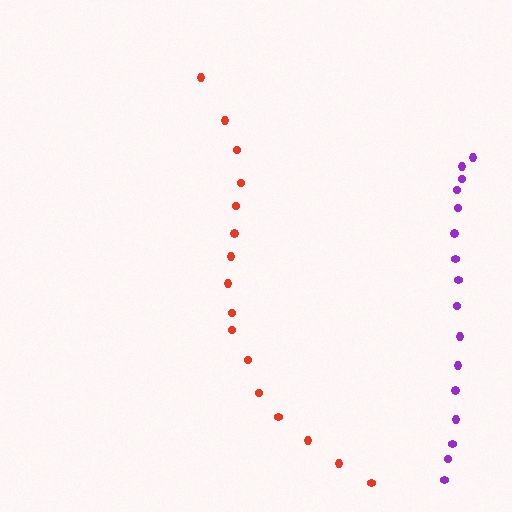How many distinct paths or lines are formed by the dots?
There are 2 distinct paths.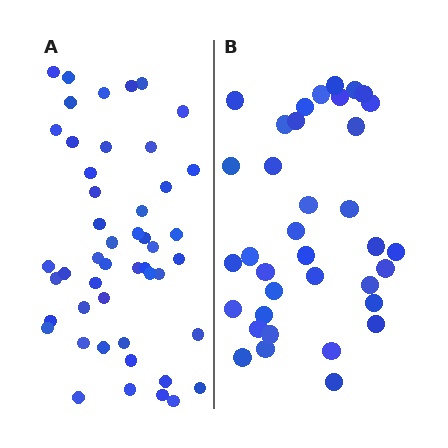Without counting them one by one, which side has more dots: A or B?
Region A (the left region) has more dots.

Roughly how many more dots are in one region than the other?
Region A has roughly 12 or so more dots than region B.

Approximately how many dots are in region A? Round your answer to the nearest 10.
About 50 dots. (The exact count is 48, which rounds to 50.)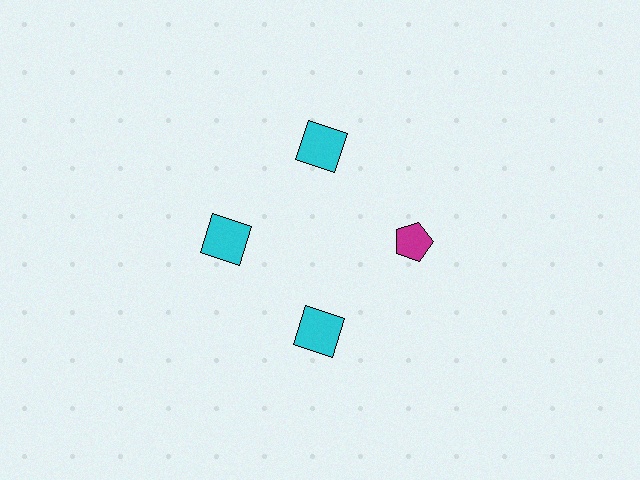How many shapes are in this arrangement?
There are 4 shapes arranged in a ring pattern.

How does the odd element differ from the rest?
It differs in both color (magenta instead of cyan) and shape (pentagon instead of square).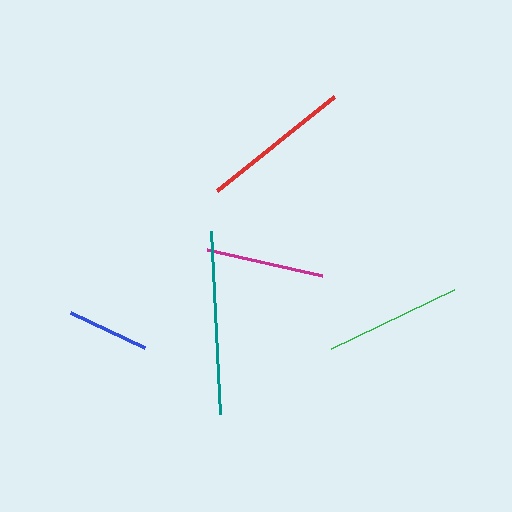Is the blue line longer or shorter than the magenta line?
The magenta line is longer than the blue line.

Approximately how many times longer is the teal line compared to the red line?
The teal line is approximately 1.2 times the length of the red line.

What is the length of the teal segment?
The teal segment is approximately 184 pixels long.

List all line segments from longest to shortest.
From longest to shortest: teal, red, green, magenta, blue.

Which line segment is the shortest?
The blue line is the shortest at approximately 82 pixels.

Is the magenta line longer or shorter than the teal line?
The teal line is longer than the magenta line.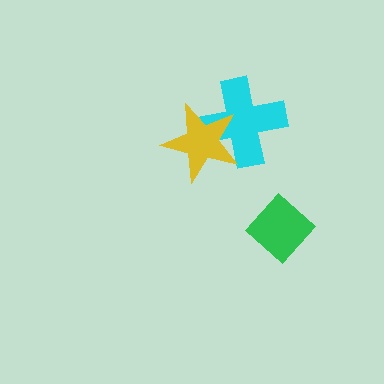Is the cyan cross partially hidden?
Yes, it is partially covered by another shape.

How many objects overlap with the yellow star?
1 object overlaps with the yellow star.